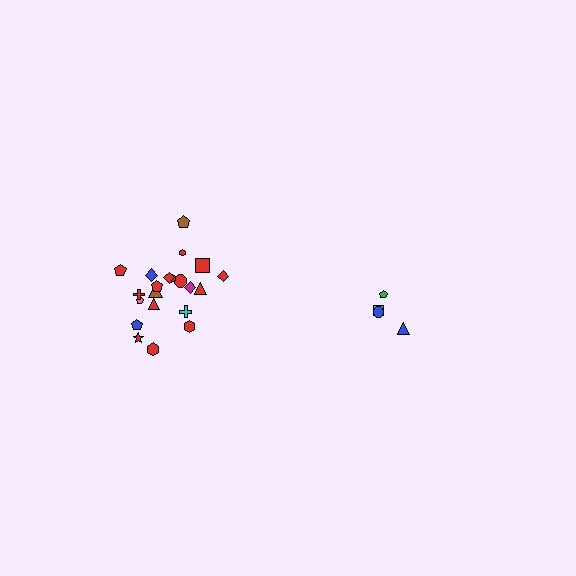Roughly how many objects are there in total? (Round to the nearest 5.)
Roughly 25 objects in total.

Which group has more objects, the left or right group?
The left group.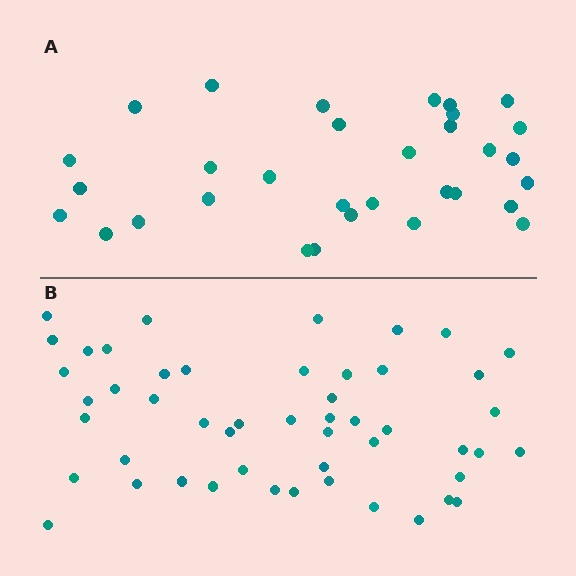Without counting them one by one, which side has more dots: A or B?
Region B (the bottom region) has more dots.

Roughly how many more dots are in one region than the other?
Region B has approximately 20 more dots than region A.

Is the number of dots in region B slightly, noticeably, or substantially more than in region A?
Region B has substantially more. The ratio is roughly 1.6 to 1.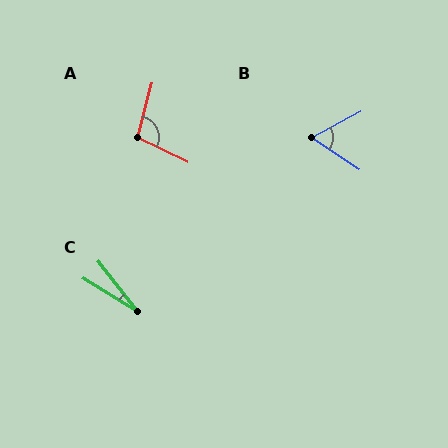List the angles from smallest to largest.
C (20°), B (62°), A (101°).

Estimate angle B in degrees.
Approximately 62 degrees.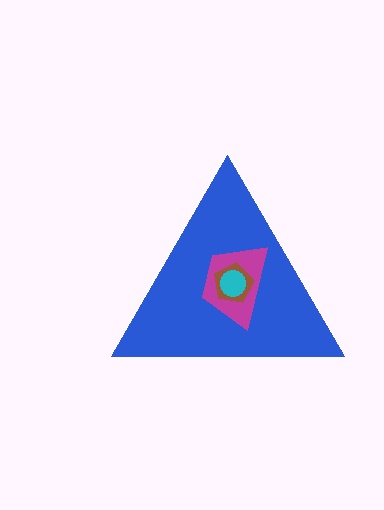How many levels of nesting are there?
4.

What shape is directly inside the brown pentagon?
The cyan circle.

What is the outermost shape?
The blue triangle.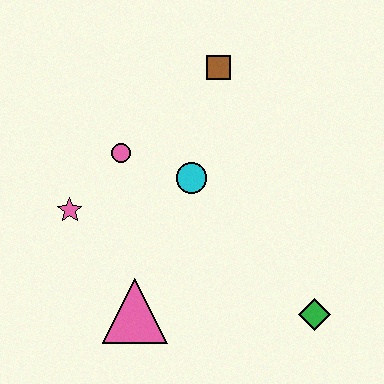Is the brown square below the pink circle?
No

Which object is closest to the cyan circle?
The pink circle is closest to the cyan circle.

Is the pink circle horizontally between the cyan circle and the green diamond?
No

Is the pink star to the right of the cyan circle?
No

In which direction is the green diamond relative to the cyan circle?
The green diamond is below the cyan circle.